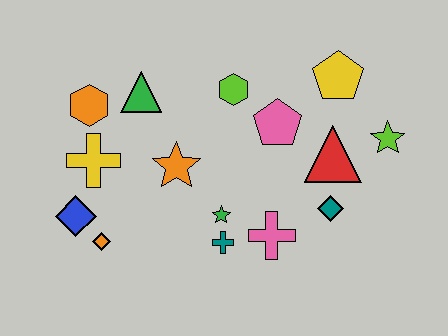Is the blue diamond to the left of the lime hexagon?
Yes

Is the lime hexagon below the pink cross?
No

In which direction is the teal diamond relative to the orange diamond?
The teal diamond is to the right of the orange diamond.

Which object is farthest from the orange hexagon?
The lime star is farthest from the orange hexagon.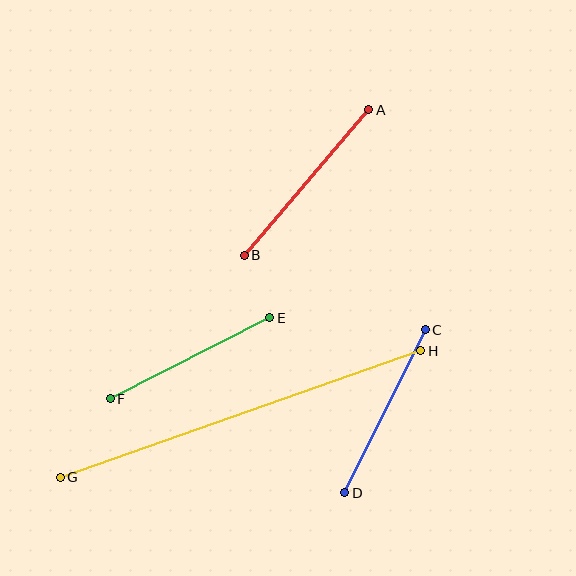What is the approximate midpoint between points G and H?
The midpoint is at approximately (240, 414) pixels.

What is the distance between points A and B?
The distance is approximately 192 pixels.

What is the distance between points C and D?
The distance is approximately 182 pixels.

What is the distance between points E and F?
The distance is approximately 179 pixels.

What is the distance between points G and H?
The distance is approximately 382 pixels.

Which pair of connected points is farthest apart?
Points G and H are farthest apart.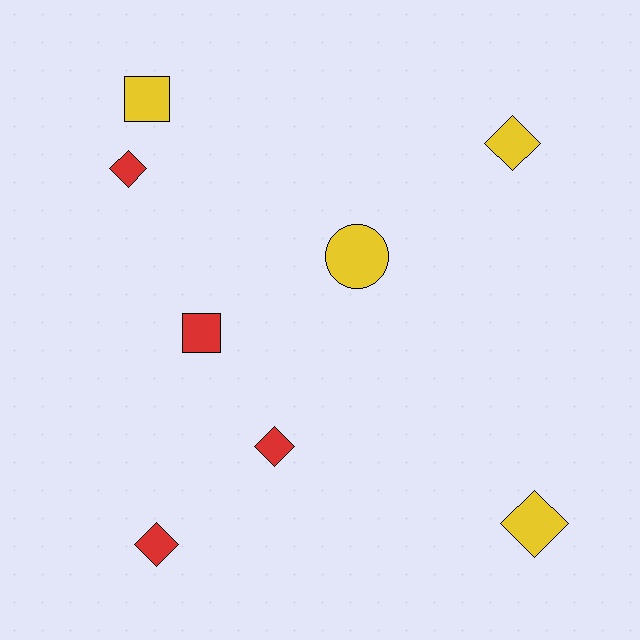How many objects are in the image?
There are 8 objects.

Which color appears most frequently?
Yellow, with 4 objects.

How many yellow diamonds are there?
There are 2 yellow diamonds.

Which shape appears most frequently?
Diamond, with 5 objects.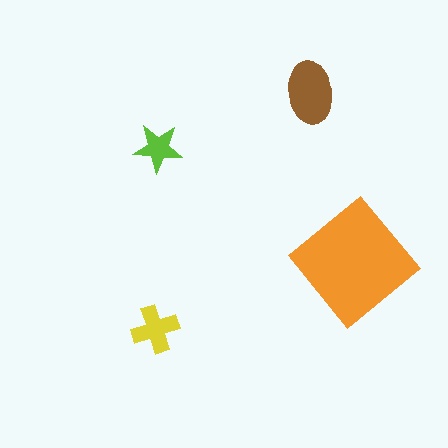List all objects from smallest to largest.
The lime star, the yellow cross, the brown ellipse, the orange diamond.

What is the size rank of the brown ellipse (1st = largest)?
2nd.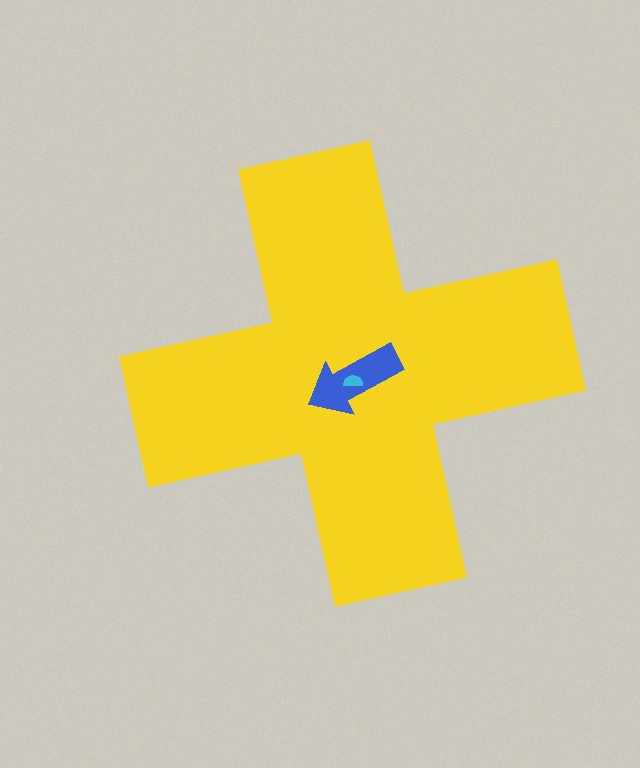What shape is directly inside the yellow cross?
The blue arrow.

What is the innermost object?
The cyan semicircle.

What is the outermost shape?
The yellow cross.